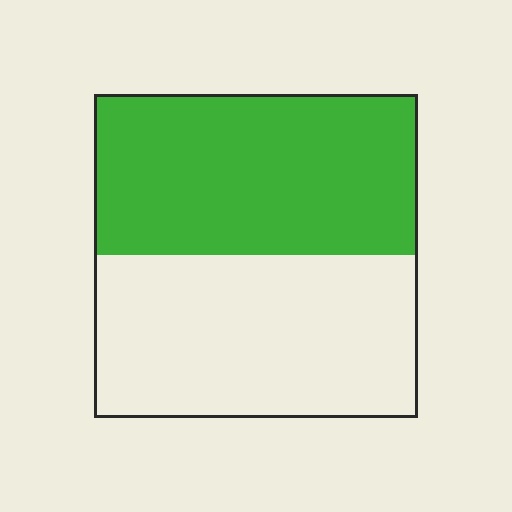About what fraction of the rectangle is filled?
About one half (1/2).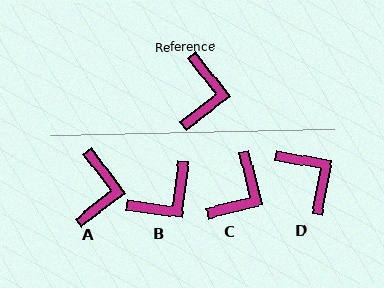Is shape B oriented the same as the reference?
No, it is off by about 45 degrees.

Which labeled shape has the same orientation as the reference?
A.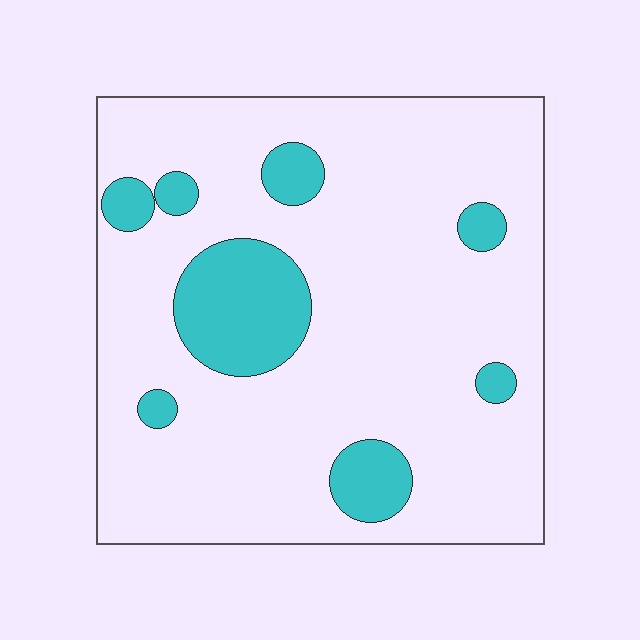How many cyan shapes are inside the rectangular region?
8.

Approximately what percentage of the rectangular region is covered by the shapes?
Approximately 15%.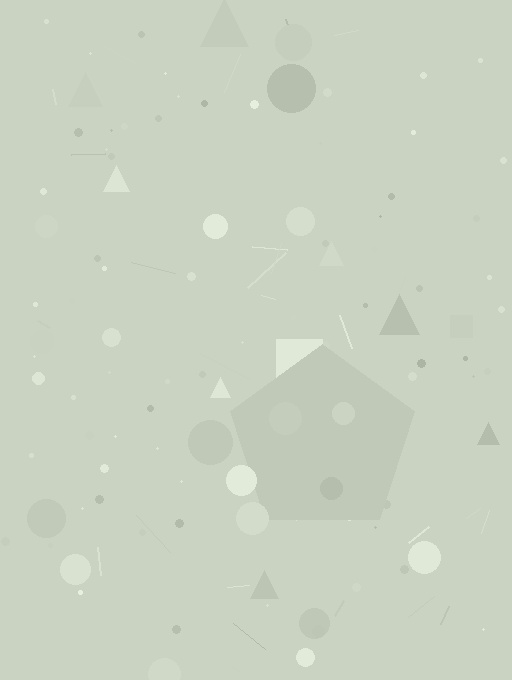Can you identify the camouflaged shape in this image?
The camouflaged shape is a pentagon.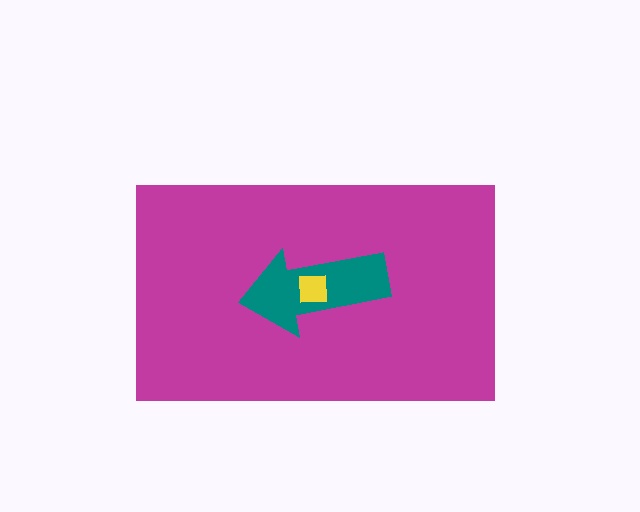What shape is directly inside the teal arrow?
The yellow square.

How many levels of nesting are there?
3.